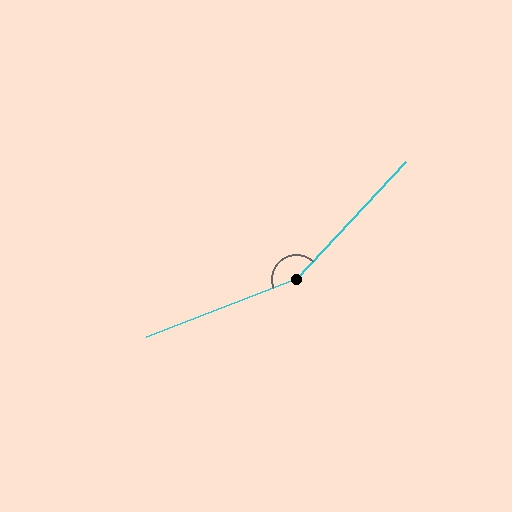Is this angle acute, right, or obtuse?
It is obtuse.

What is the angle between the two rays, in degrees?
Approximately 154 degrees.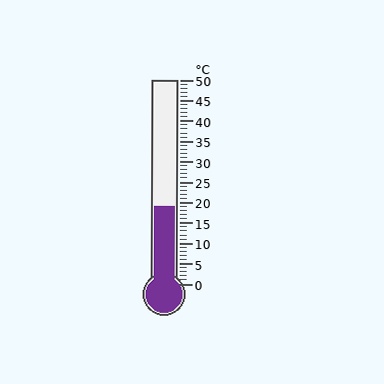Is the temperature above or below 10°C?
The temperature is above 10°C.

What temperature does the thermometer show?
The thermometer shows approximately 19°C.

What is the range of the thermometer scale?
The thermometer scale ranges from 0°C to 50°C.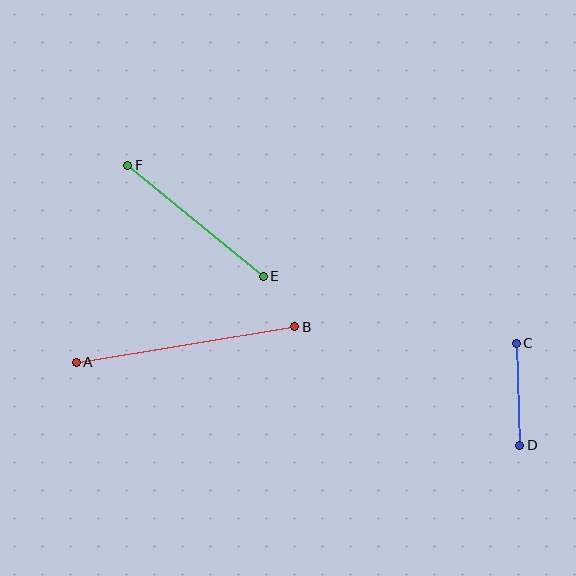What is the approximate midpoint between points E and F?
The midpoint is at approximately (196, 221) pixels.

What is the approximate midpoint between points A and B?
The midpoint is at approximately (186, 345) pixels.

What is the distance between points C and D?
The distance is approximately 102 pixels.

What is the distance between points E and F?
The distance is approximately 175 pixels.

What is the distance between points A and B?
The distance is approximately 221 pixels.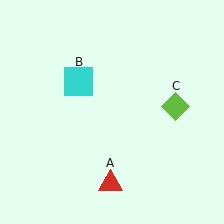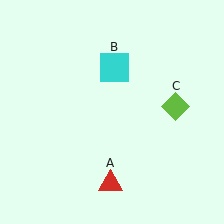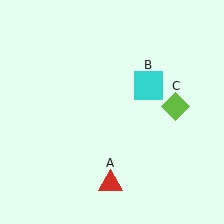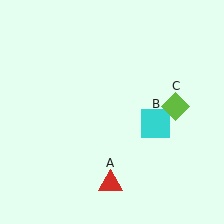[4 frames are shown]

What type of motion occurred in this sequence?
The cyan square (object B) rotated clockwise around the center of the scene.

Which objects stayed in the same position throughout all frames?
Red triangle (object A) and lime diamond (object C) remained stationary.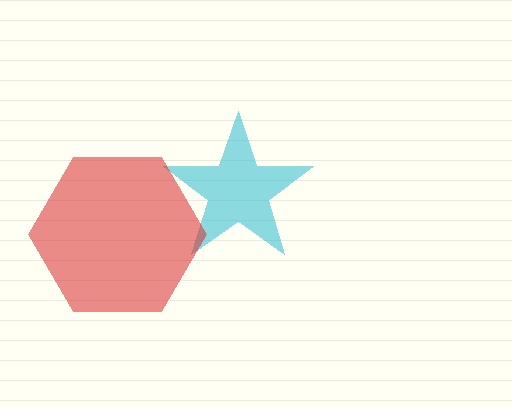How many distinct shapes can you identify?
There are 2 distinct shapes: a cyan star, a red hexagon.